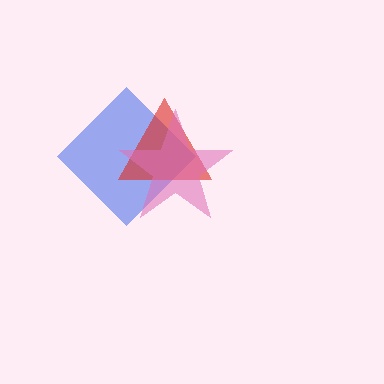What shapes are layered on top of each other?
The layered shapes are: a blue diamond, a red triangle, a pink star.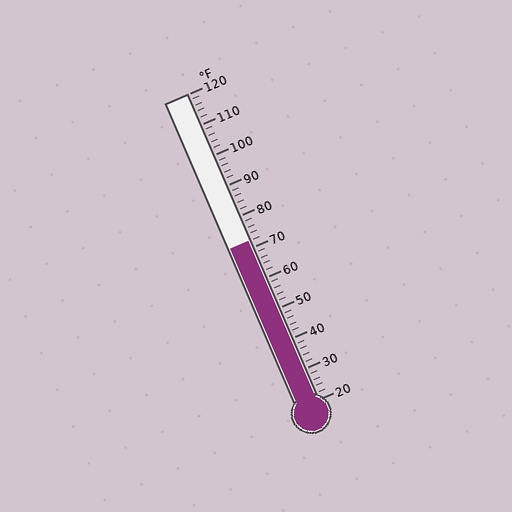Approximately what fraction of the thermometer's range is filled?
The thermometer is filled to approximately 50% of its range.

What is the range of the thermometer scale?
The thermometer scale ranges from 20°F to 120°F.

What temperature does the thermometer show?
The thermometer shows approximately 72°F.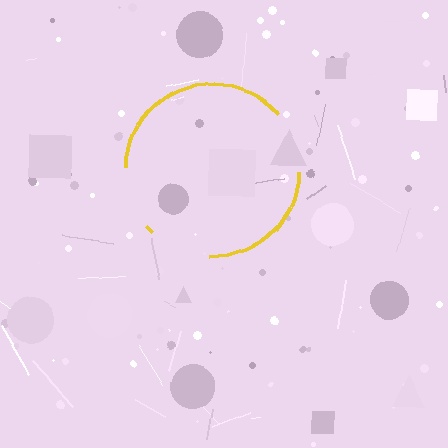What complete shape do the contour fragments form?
The contour fragments form a circle.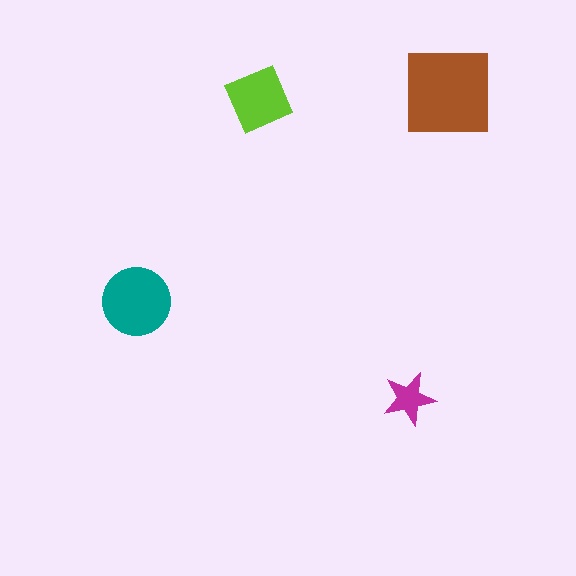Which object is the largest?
The brown square.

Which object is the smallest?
The magenta star.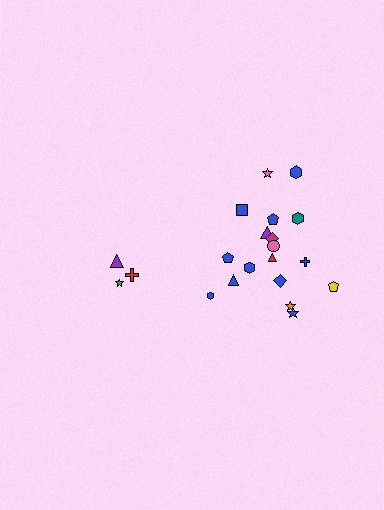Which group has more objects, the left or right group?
The right group.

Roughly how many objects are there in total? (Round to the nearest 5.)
Roughly 20 objects in total.